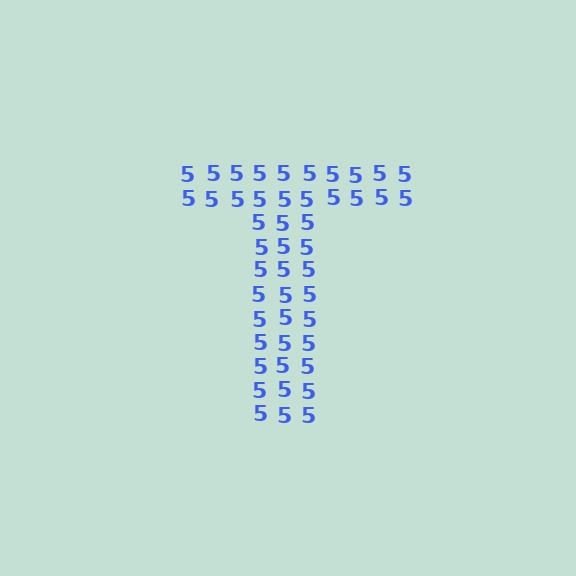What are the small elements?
The small elements are digit 5's.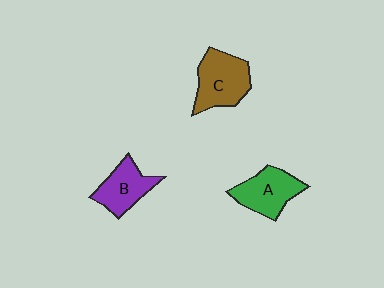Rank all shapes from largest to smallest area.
From largest to smallest: C (brown), A (green), B (purple).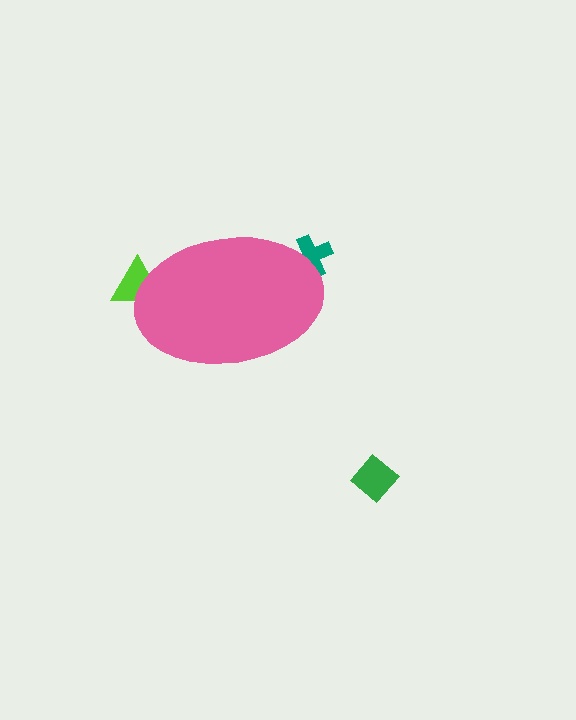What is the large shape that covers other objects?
A pink ellipse.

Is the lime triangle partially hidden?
Yes, the lime triangle is partially hidden behind the pink ellipse.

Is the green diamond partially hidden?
No, the green diamond is fully visible.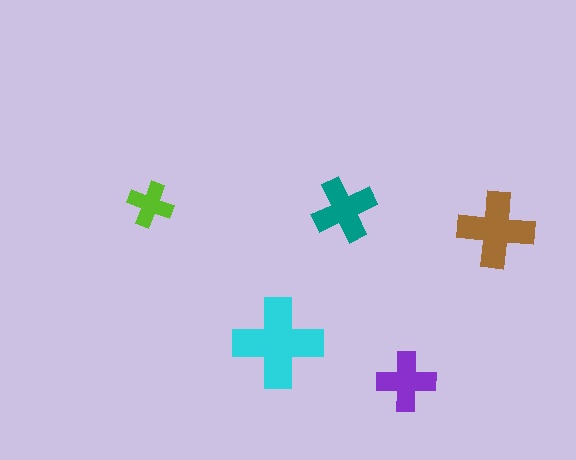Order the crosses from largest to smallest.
the cyan one, the brown one, the teal one, the purple one, the lime one.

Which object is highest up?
The lime cross is topmost.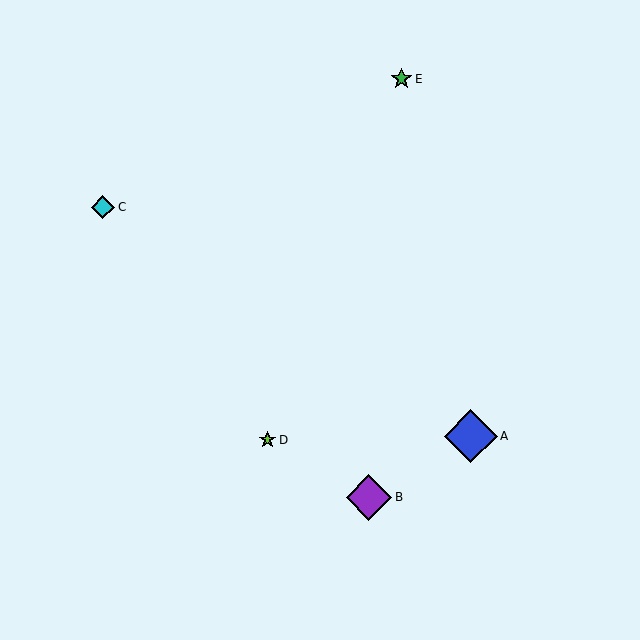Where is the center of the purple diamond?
The center of the purple diamond is at (369, 497).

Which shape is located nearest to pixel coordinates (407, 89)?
The green star (labeled E) at (402, 79) is nearest to that location.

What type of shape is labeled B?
Shape B is a purple diamond.